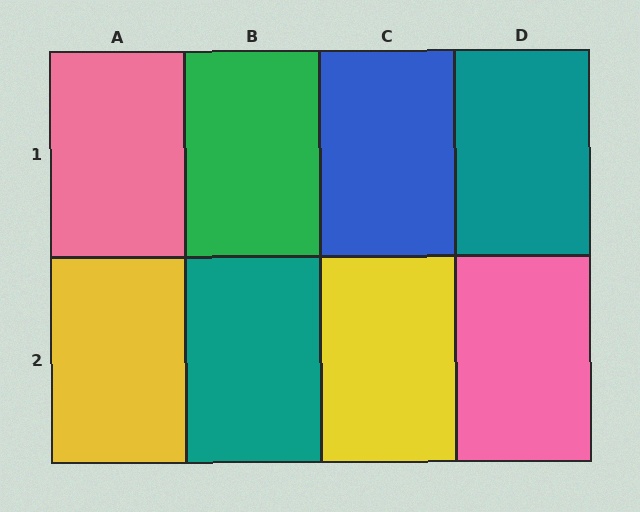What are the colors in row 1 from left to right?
Pink, green, blue, teal.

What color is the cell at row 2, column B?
Teal.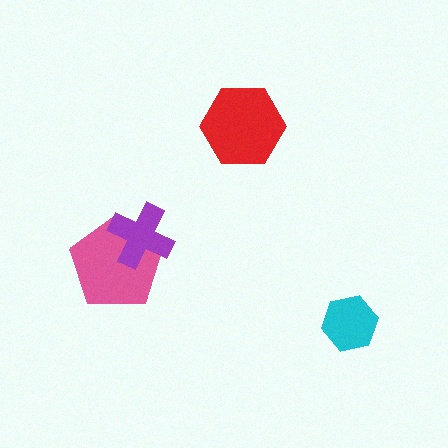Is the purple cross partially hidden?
No, no other shape covers it.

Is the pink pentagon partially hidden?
Yes, it is partially covered by another shape.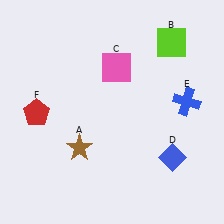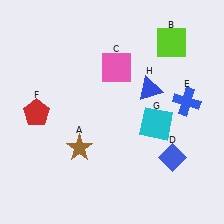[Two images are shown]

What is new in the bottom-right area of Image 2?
A cyan square (G) was added in the bottom-right area of Image 2.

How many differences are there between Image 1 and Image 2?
There are 2 differences between the two images.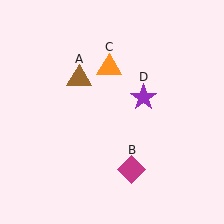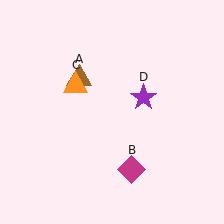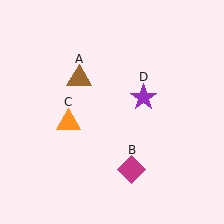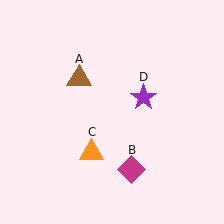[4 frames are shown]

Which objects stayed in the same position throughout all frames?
Brown triangle (object A) and magenta diamond (object B) and purple star (object D) remained stationary.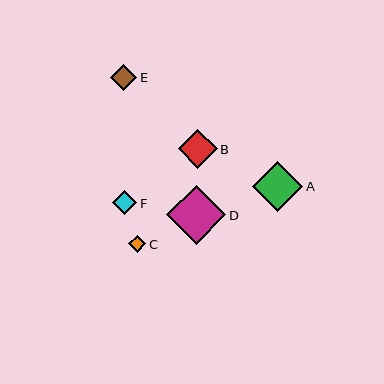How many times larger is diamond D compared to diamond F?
Diamond D is approximately 2.5 times the size of diamond F.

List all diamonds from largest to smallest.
From largest to smallest: D, A, B, E, F, C.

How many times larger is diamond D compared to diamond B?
Diamond D is approximately 1.5 times the size of diamond B.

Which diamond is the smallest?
Diamond C is the smallest with a size of approximately 17 pixels.